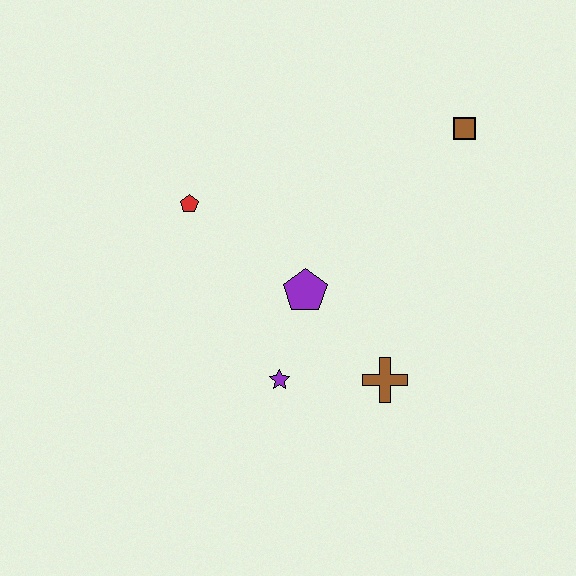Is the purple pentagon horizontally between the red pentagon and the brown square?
Yes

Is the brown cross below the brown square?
Yes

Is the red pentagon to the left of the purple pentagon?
Yes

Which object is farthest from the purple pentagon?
The brown square is farthest from the purple pentagon.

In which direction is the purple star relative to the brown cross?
The purple star is to the left of the brown cross.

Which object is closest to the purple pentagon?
The purple star is closest to the purple pentagon.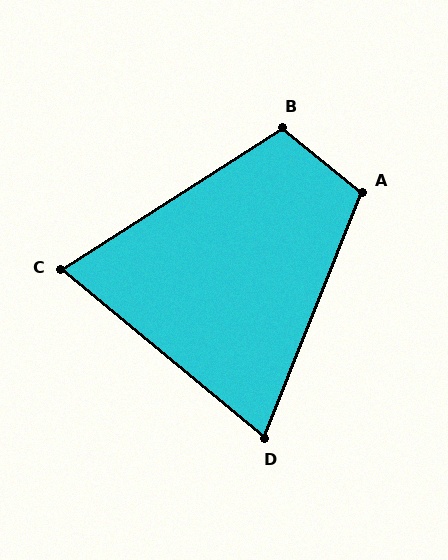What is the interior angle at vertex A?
Approximately 108 degrees (obtuse).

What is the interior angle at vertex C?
Approximately 72 degrees (acute).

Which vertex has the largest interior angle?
B, at approximately 108 degrees.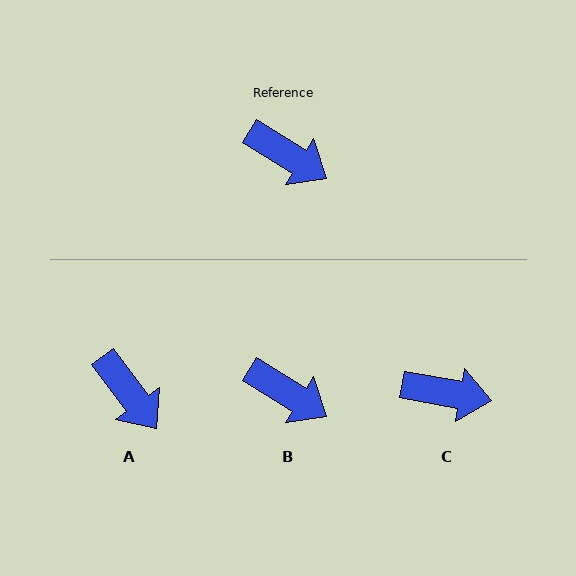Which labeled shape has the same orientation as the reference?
B.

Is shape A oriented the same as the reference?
No, it is off by about 21 degrees.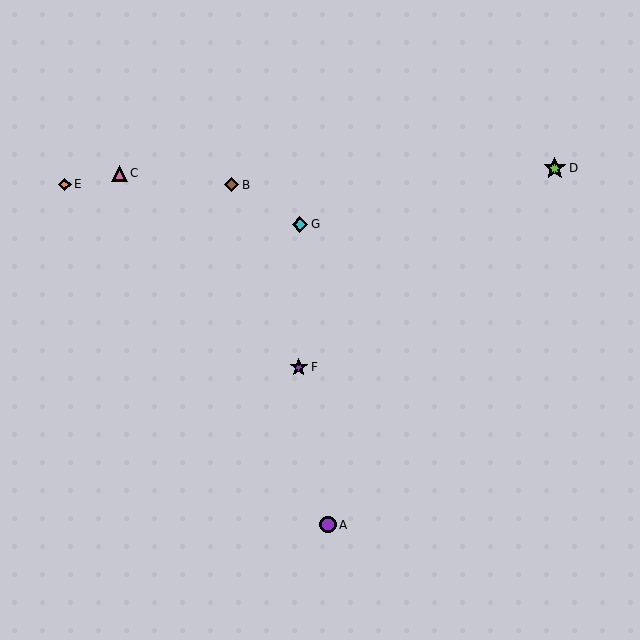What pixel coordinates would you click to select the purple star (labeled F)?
Click at (299, 367) to select the purple star F.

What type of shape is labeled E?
Shape E is an orange diamond.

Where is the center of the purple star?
The center of the purple star is at (299, 367).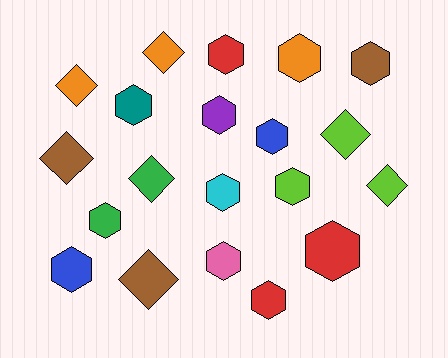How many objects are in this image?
There are 20 objects.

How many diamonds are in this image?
There are 7 diamonds.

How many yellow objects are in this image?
There are no yellow objects.